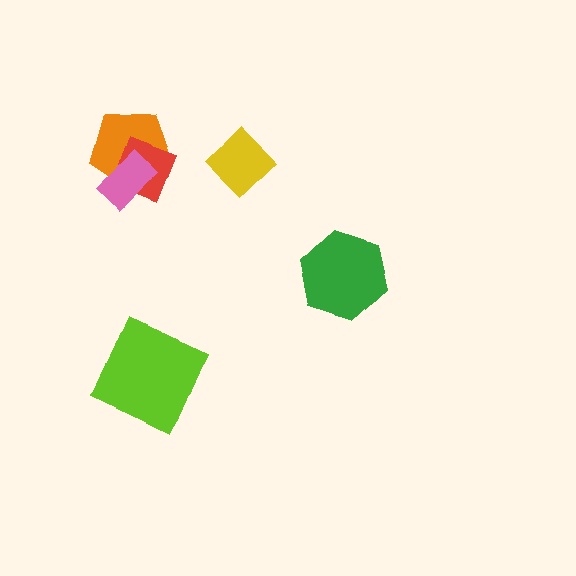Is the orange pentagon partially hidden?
Yes, it is partially covered by another shape.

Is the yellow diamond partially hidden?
No, no other shape covers it.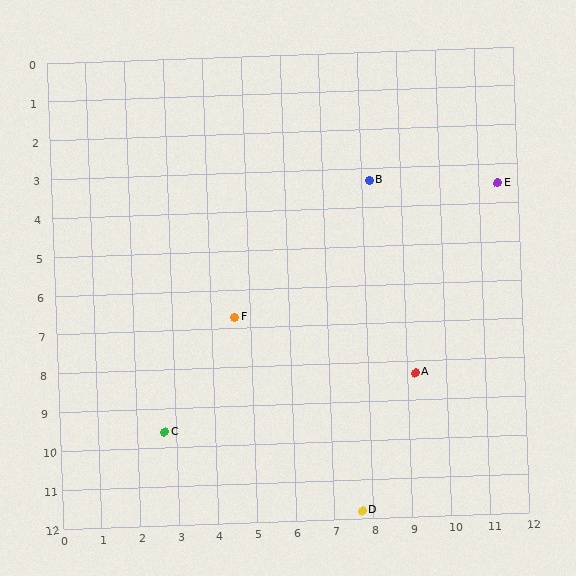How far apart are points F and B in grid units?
Points F and B are about 5.0 grid units apart.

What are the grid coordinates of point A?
Point A is at approximately (9.2, 8.3).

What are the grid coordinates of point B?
Point B is at approximately (8.2, 3.3).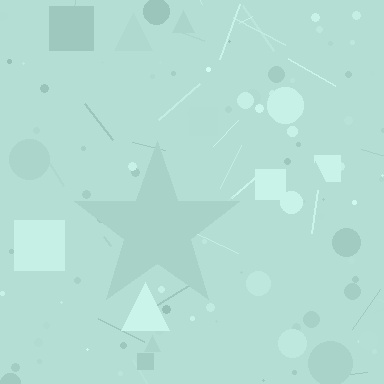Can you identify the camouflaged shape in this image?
The camouflaged shape is a star.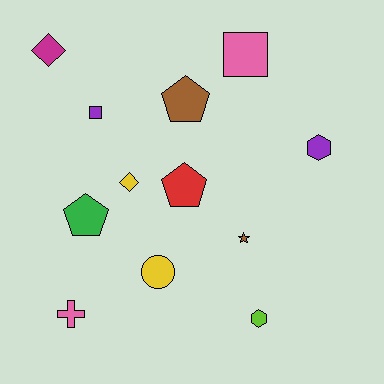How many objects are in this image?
There are 12 objects.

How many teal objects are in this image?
There are no teal objects.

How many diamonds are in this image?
There are 2 diamonds.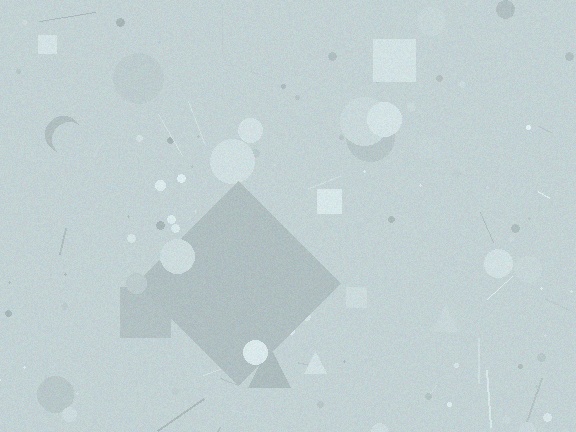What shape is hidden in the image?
A diamond is hidden in the image.